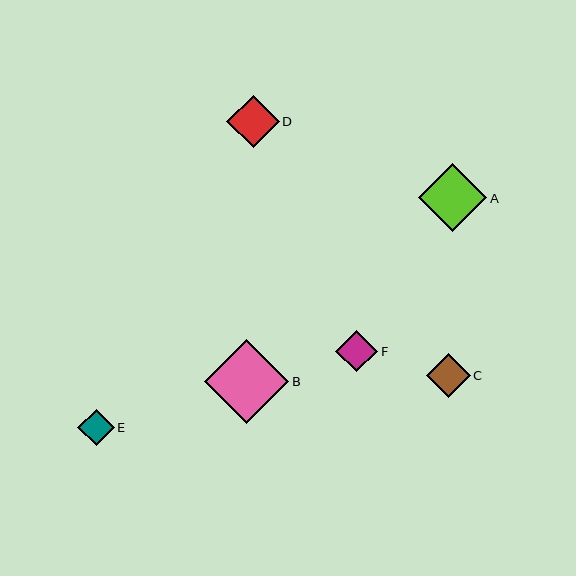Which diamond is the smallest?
Diamond E is the smallest with a size of approximately 36 pixels.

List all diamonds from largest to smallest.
From largest to smallest: B, A, D, C, F, E.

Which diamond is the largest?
Diamond B is the largest with a size of approximately 84 pixels.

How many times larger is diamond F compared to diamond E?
Diamond F is approximately 1.1 times the size of diamond E.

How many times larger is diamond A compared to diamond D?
Diamond A is approximately 1.3 times the size of diamond D.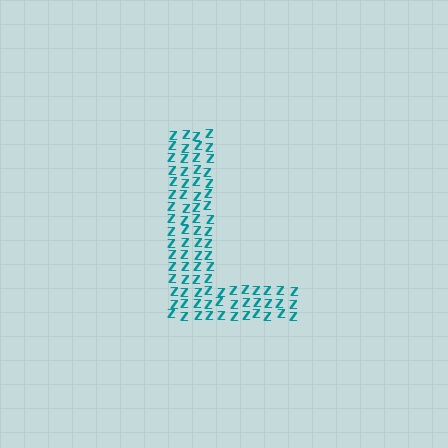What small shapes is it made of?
It is made of small letter Z's.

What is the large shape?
The large shape is the letter L.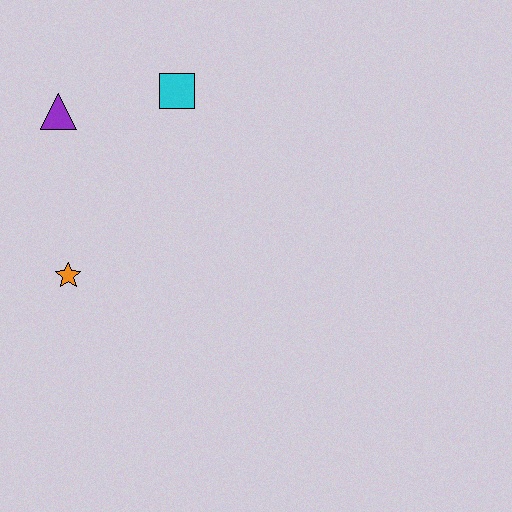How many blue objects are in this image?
There are no blue objects.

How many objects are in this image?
There are 3 objects.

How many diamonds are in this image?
There are no diamonds.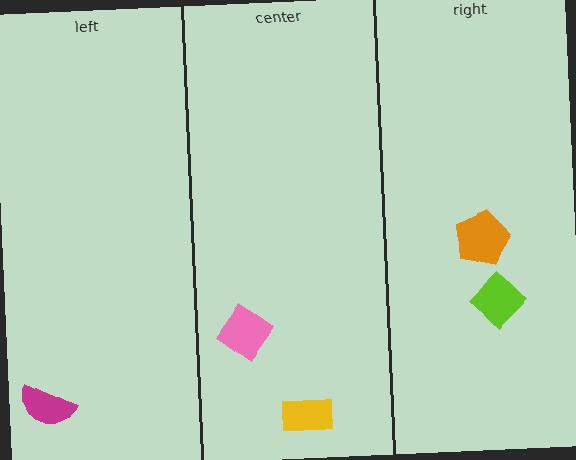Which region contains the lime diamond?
The right region.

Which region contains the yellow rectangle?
The center region.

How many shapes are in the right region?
2.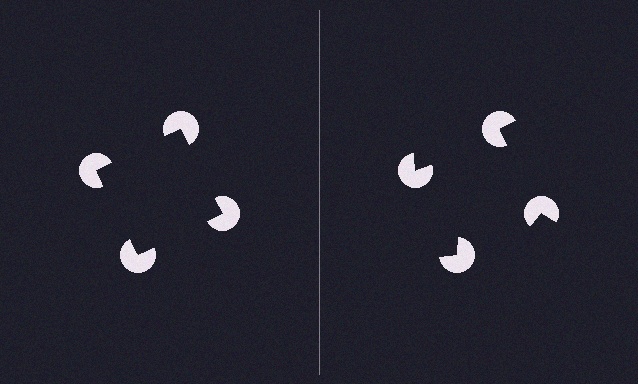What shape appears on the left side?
An illusory square.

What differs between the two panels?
The pac-man discs are positioned identically on both sides; only the wedge orientations differ. On the left they align to a square; on the right they are misaligned.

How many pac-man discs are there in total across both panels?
8 — 4 on each side.